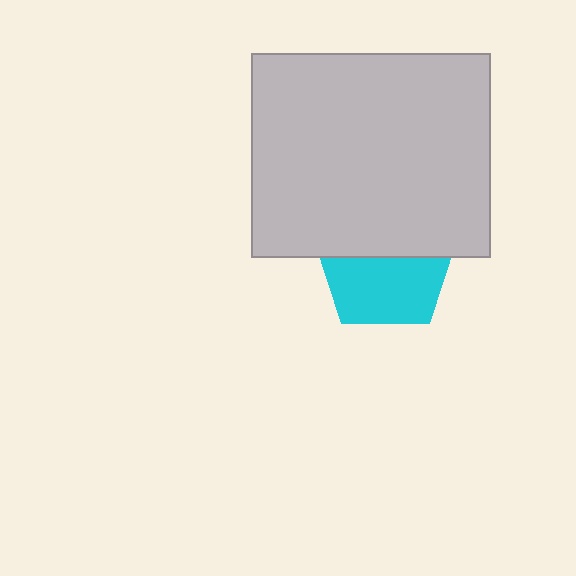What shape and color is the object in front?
The object in front is a light gray rectangle.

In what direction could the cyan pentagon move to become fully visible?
The cyan pentagon could move down. That would shift it out from behind the light gray rectangle entirely.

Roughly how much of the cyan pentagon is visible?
About half of it is visible (roughly 55%).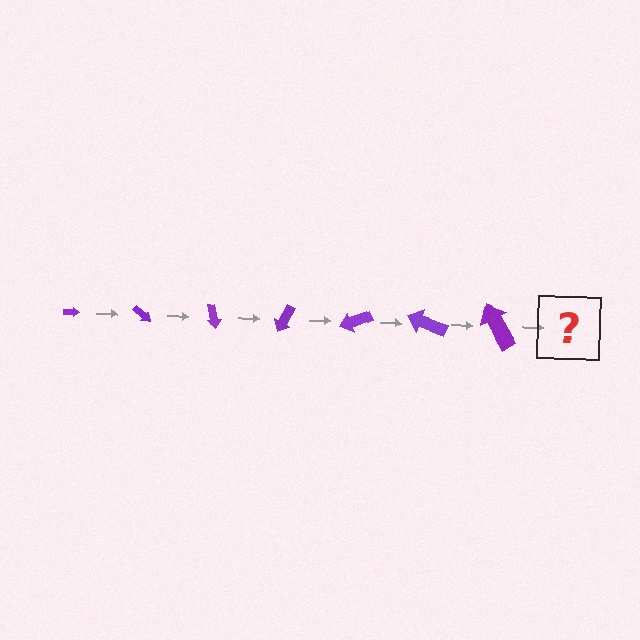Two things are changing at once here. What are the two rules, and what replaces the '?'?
The two rules are that the arrow grows larger each step and it rotates 40 degrees each step. The '?' should be an arrow, larger than the previous one and rotated 280 degrees from the start.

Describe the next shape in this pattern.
It should be an arrow, larger than the previous one and rotated 280 degrees from the start.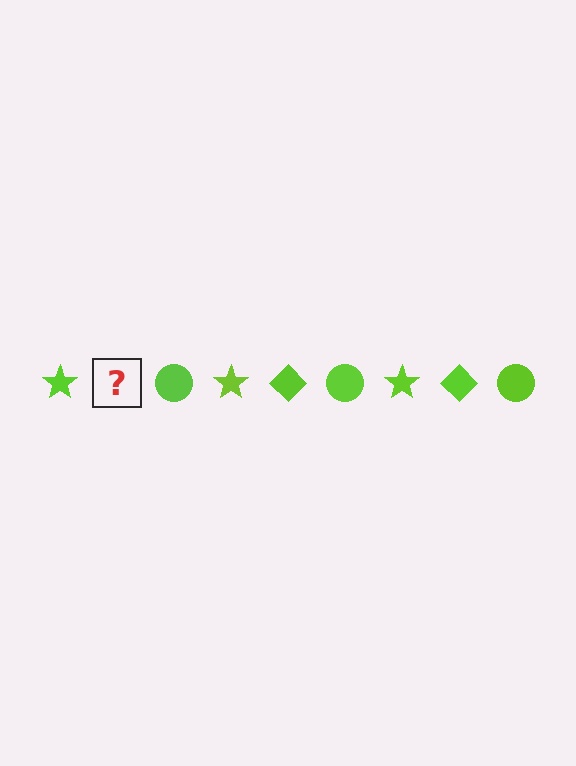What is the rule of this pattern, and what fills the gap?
The rule is that the pattern cycles through star, diamond, circle shapes in lime. The gap should be filled with a lime diamond.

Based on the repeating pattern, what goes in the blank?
The blank should be a lime diamond.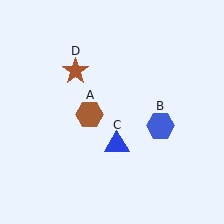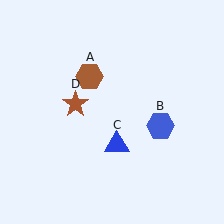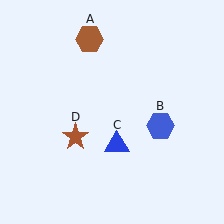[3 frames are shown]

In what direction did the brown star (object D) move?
The brown star (object D) moved down.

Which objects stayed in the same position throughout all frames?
Blue hexagon (object B) and blue triangle (object C) remained stationary.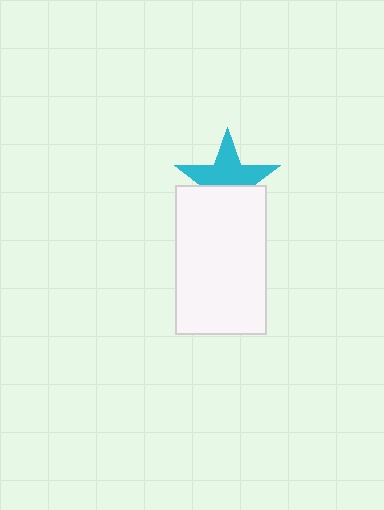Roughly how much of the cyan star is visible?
About half of it is visible (roughly 57%).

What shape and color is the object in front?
The object in front is a white rectangle.